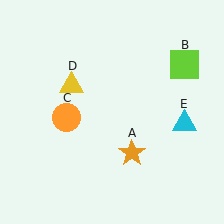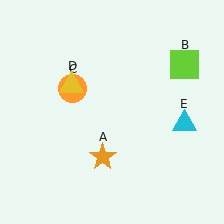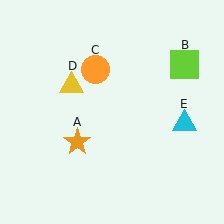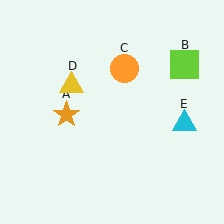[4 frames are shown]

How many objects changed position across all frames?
2 objects changed position: orange star (object A), orange circle (object C).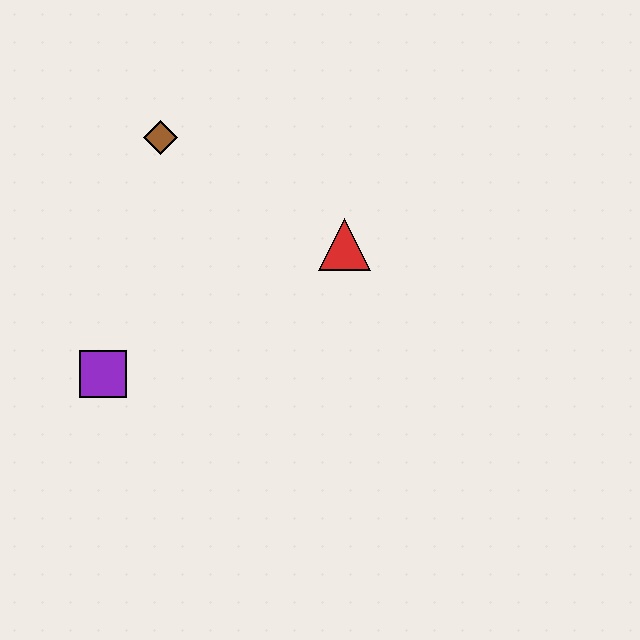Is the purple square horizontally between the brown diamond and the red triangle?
No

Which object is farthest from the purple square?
The red triangle is farthest from the purple square.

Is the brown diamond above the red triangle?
Yes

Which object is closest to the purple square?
The brown diamond is closest to the purple square.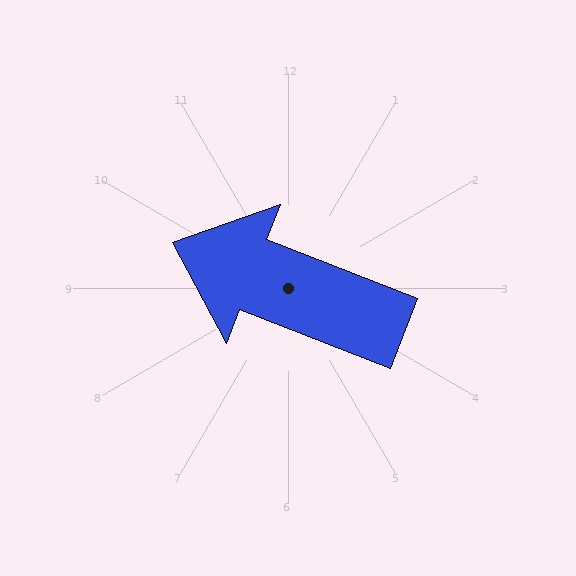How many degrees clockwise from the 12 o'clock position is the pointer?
Approximately 291 degrees.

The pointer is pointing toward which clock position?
Roughly 10 o'clock.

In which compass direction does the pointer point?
West.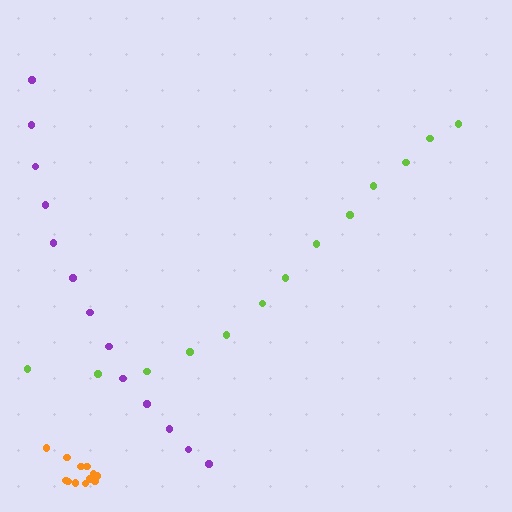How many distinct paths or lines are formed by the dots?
There are 3 distinct paths.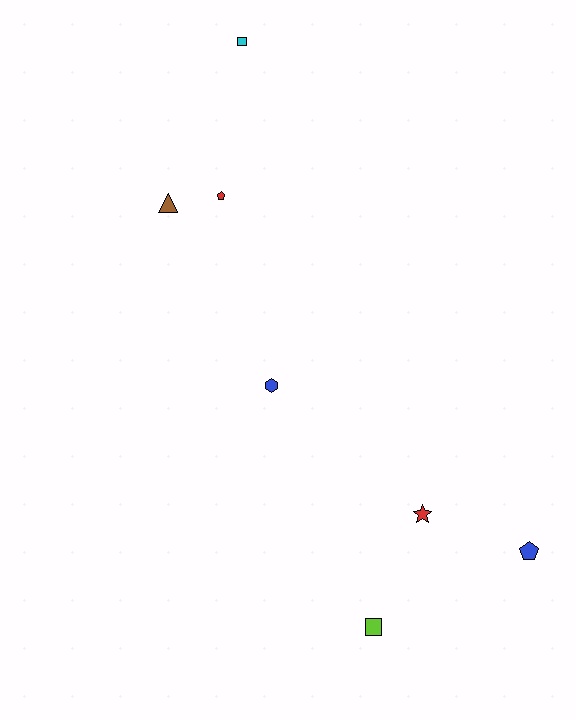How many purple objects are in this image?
There are no purple objects.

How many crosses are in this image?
There are no crosses.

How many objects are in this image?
There are 7 objects.